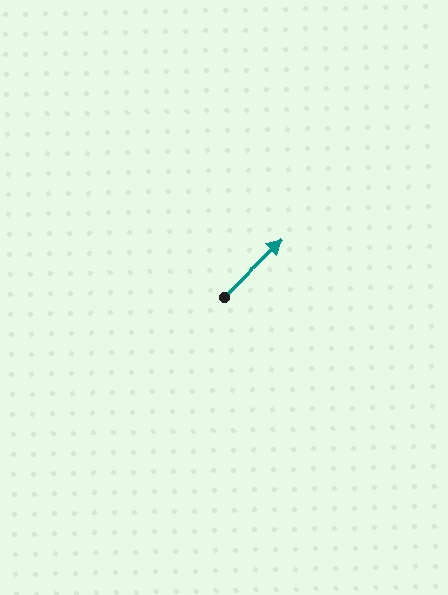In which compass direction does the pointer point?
Northeast.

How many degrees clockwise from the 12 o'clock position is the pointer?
Approximately 46 degrees.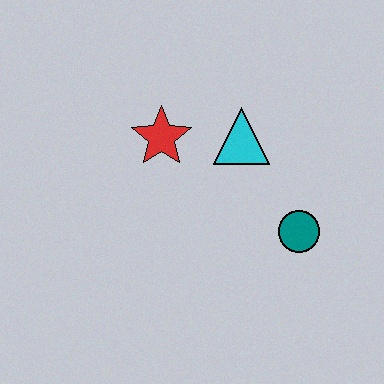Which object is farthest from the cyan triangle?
The teal circle is farthest from the cyan triangle.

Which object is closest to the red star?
The cyan triangle is closest to the red star.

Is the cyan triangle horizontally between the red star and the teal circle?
Yes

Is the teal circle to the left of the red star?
No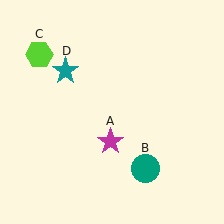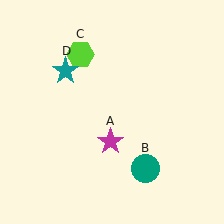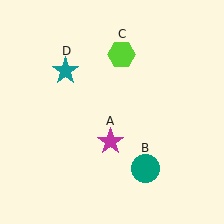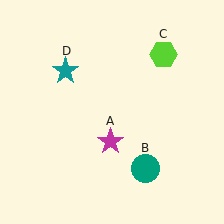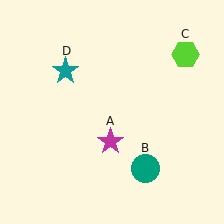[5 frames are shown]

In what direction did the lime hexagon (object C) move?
The lime hexagon (object C) moved right.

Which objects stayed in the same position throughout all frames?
Magenta star (object A) and teal circle (object B) and teal star (object D) remained stationary.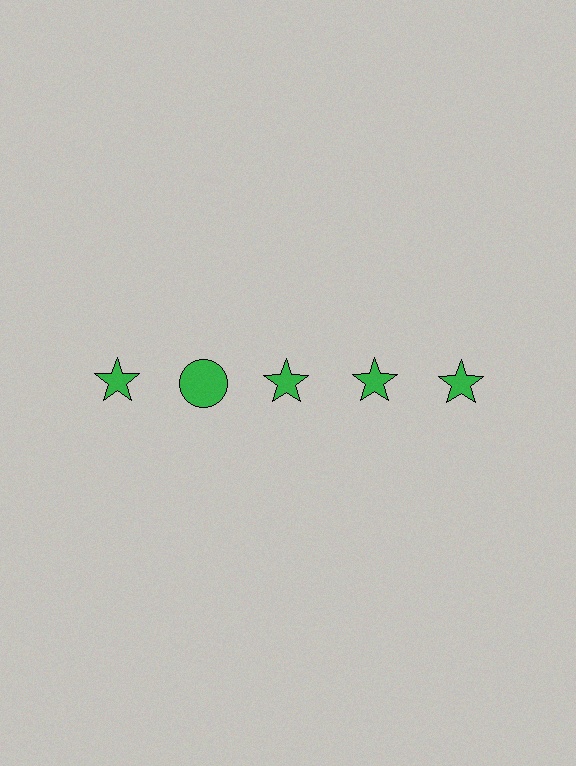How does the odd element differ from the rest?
It has a different shape: circle instead of star.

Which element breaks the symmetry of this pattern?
The green circle in the top row, second from left column breaks the symmetry. All other shapes are green stars.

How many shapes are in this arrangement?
There are 5 shapes arranged in a grid pattern.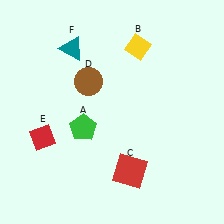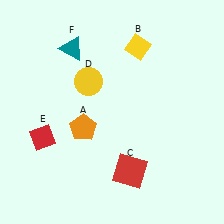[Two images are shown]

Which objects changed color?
A changed from green to orange. D changed from brown to yellow.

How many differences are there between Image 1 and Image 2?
There are 2 differences between the two images.